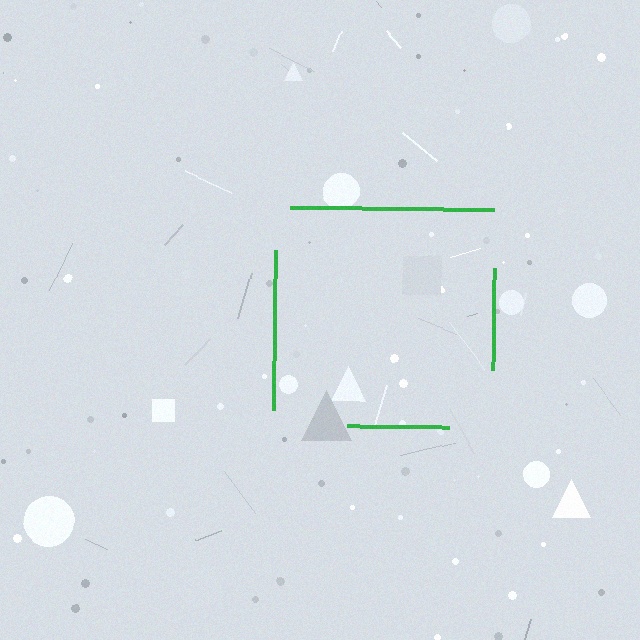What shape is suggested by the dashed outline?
The dashed outline suggests a square.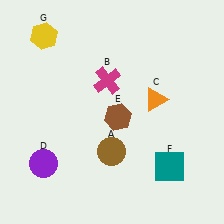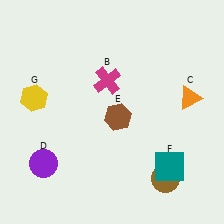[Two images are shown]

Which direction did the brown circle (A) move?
The brown circle (A) moved right.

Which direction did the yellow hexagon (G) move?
The yellow hexagon (G) moved down.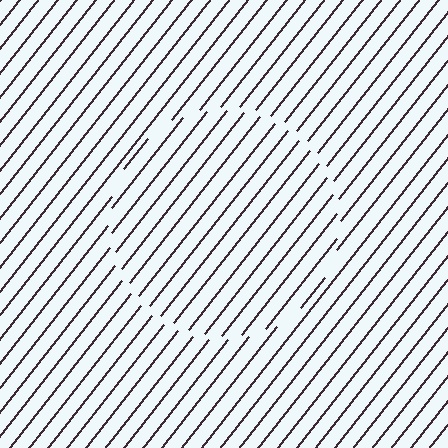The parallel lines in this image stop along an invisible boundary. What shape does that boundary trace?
An illusory circle. The interior of the shape contains the same grating, shifted by half a period — the contour is defined by the phase discontinuity where line-ends from the inner and outer gratings abut.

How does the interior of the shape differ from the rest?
The interior of the shape contains the same grating, shifted by half a period — the contour is defined by the phase discontinuity where line-ends from the inner and outer gratings abut.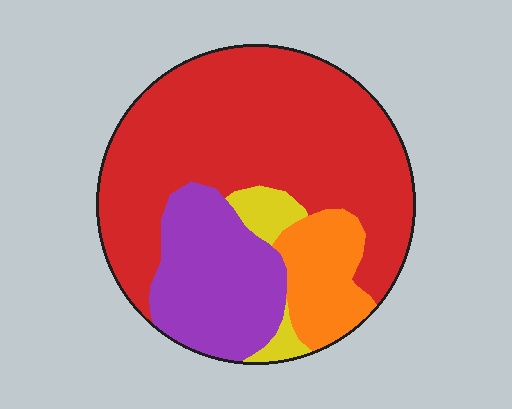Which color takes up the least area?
Yellow, at roughly 5%.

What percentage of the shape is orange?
Orange covers roughly 10% of the shape.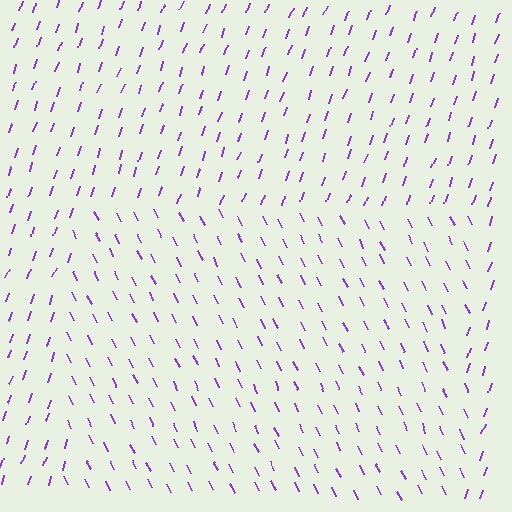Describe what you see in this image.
The image is filled with small purple line segments. A rectangle region in the image has lines oriented differently from the surrounding lines, creating a visible texture boundary.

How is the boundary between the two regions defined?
The boundary is defined purely by a change in line orientation (approximately 45 degrees difference). All lines are the same color and thickness.